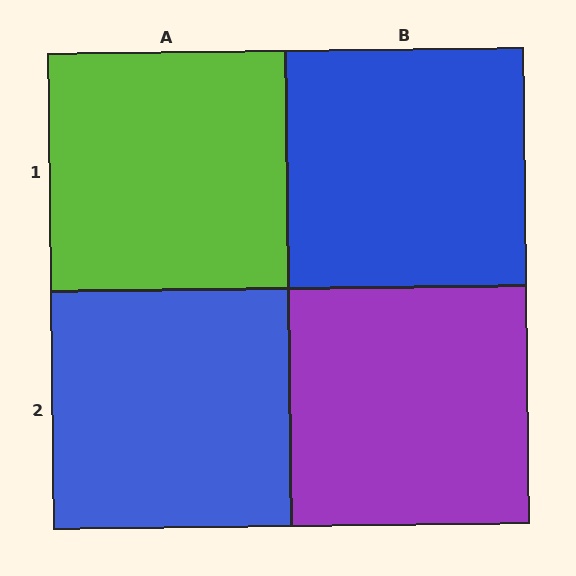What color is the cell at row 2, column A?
Blue.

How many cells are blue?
2 cells are blue.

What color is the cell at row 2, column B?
Purple.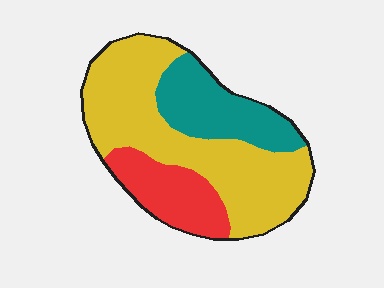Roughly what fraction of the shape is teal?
Teal takes up less than a quarter of the shape.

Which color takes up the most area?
Yellow, at roughly 55%.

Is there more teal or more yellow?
Yellow.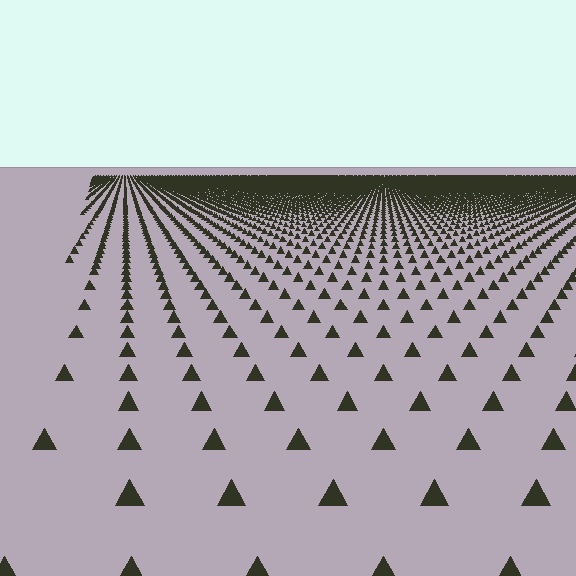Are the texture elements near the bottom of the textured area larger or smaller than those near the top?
Larger. Near the bottom, elements are closer to the viewer and appear at a bigger on-screen size.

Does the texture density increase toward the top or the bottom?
Density increases toward the top.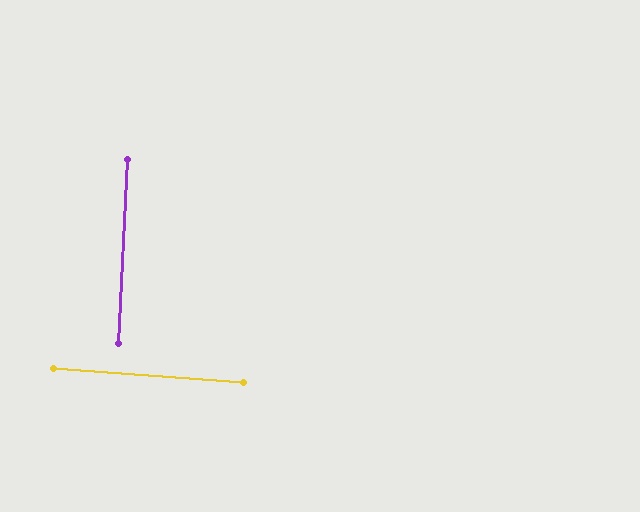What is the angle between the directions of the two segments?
Approximately 89 degrees.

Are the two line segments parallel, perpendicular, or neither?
Perpendicular — they meet at approximately 89°.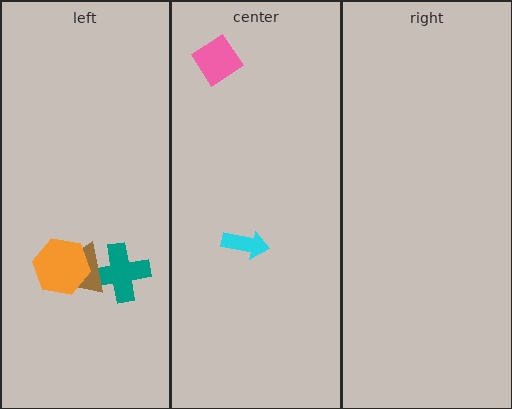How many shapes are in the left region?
3.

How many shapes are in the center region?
2.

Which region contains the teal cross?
The left region.